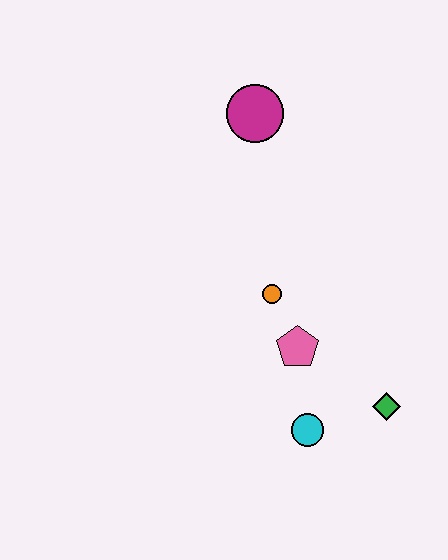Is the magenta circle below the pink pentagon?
No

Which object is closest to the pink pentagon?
The orange circle is closest to the pink pentagon.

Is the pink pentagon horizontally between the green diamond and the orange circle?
Yes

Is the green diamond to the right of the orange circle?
Yes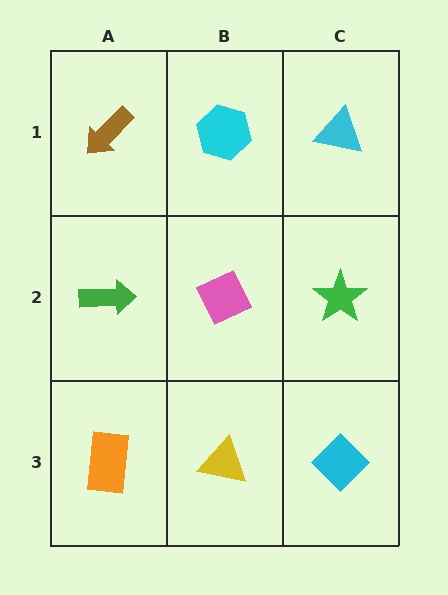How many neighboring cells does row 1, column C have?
2.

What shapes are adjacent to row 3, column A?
A green arrow (row 2, column A), a yellow triangle (row 3, column B).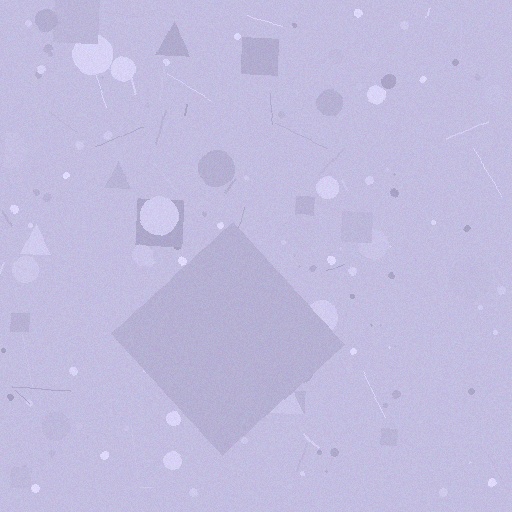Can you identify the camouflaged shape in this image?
The camouflaged shape is a diamond.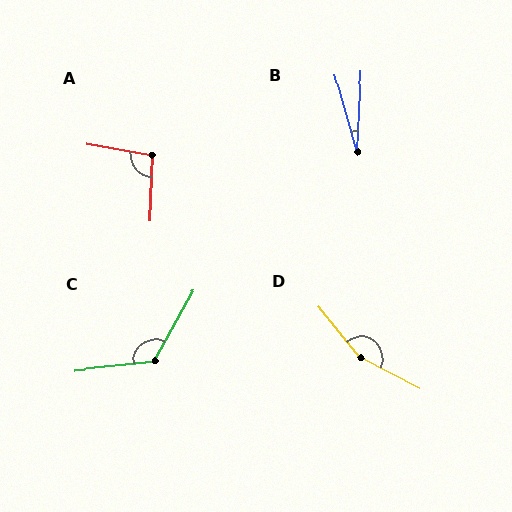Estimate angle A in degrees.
Approximately 98 degrees.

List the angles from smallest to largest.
B (19°), A (98°), C (126°), D (156°).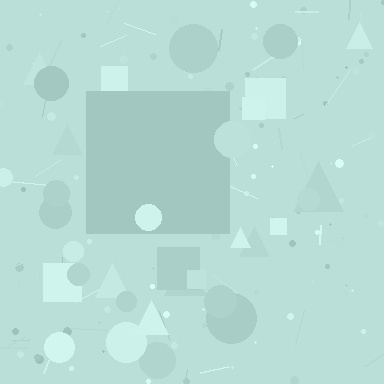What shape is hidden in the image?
A square is hidden in the image.